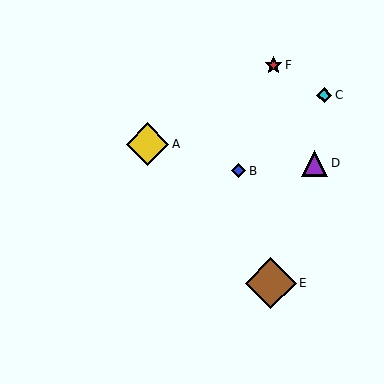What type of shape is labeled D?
Shape D is a purple triangle.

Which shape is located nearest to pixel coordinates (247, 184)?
The blue diamond (labeled B) at (239, 171) is nearest to that location.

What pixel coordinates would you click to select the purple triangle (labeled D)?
Click at (314, 163) to select the purple triangle D.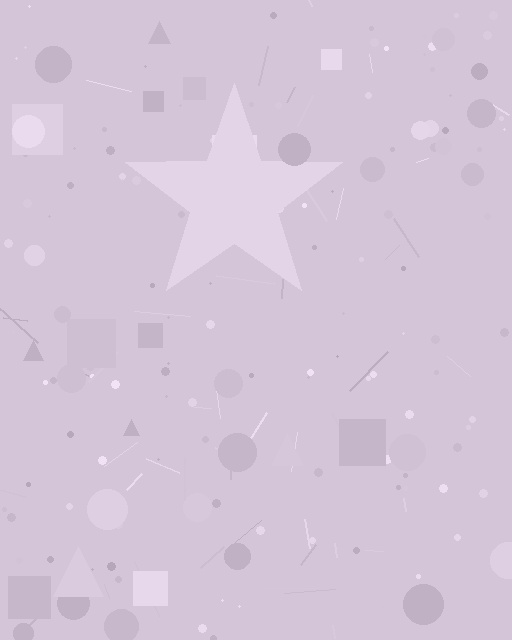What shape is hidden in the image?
A star is hidden in the image.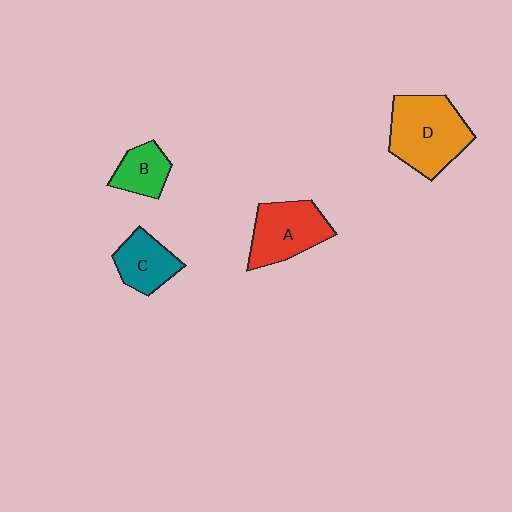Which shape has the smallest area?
Shape B (green).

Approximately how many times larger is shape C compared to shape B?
Approximately 1.2 times.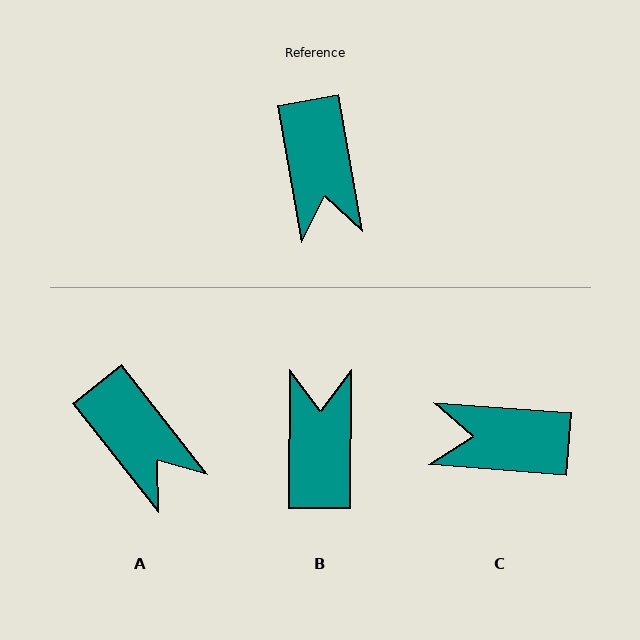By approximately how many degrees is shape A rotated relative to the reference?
Approximately 28 degrees counter-clockwise.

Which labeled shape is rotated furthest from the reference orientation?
B, about 170 degrees away.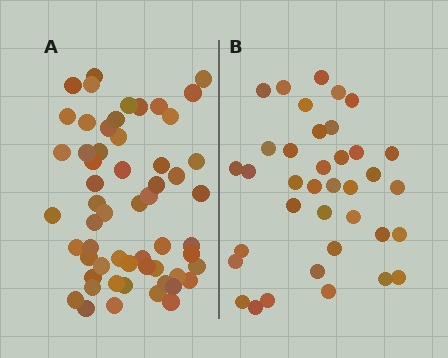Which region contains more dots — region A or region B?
Region A (the left region) has more dots.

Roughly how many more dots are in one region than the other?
Region A has approximately 20 more dots than region B.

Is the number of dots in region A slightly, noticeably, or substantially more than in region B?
Region A has substantially more. The ratio is roughly 1.5 to 1.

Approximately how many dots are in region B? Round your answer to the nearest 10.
About 40 dots. (The exact count is 37, which rounds to 40.)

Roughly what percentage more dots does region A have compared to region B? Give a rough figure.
About 55% more.